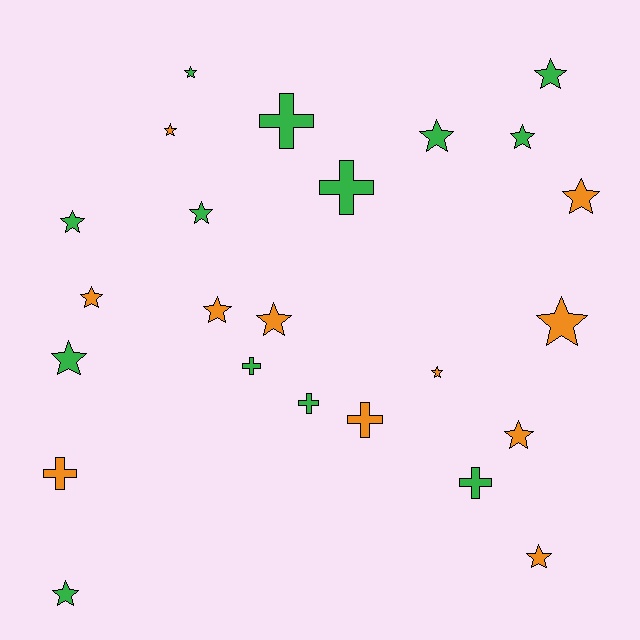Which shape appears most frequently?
Star, with 17 objects.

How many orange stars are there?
There are 9 orange stars.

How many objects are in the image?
There are 24 objects.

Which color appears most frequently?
Green, with 13 objects.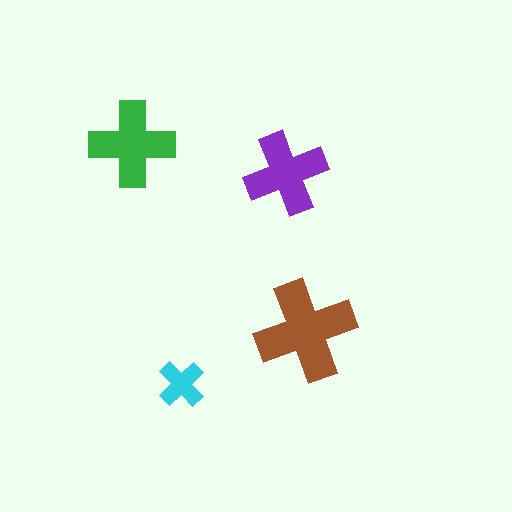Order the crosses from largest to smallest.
the brown one, the green one, the purple one, the cyan one.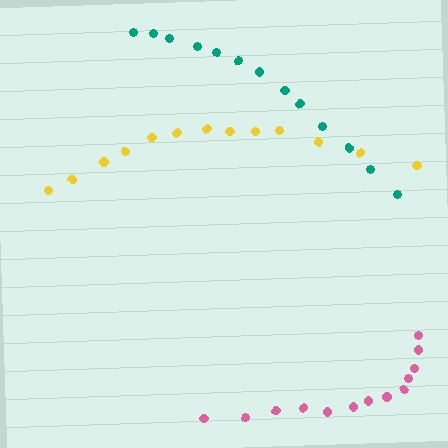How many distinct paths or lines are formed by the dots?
There are 3 distinct paths.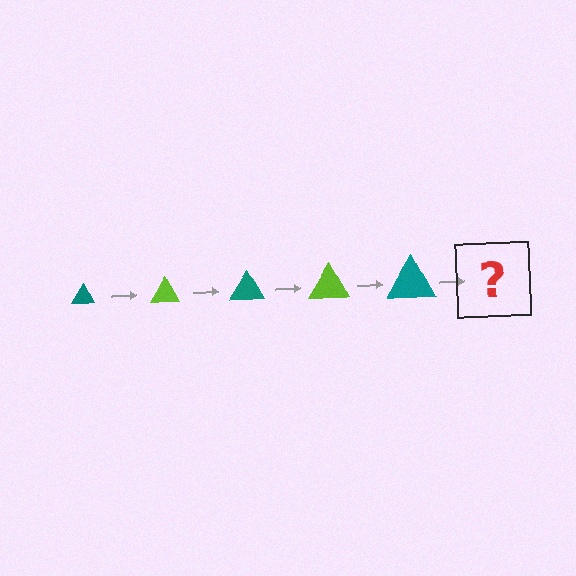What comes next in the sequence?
The next element should be a lime triangle, larger than the previous one.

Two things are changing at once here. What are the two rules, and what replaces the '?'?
The two rules are that the triangle grows larger each step and the color cycles through teal and lime. The '?' should be a lime triangle, larger than the previous one.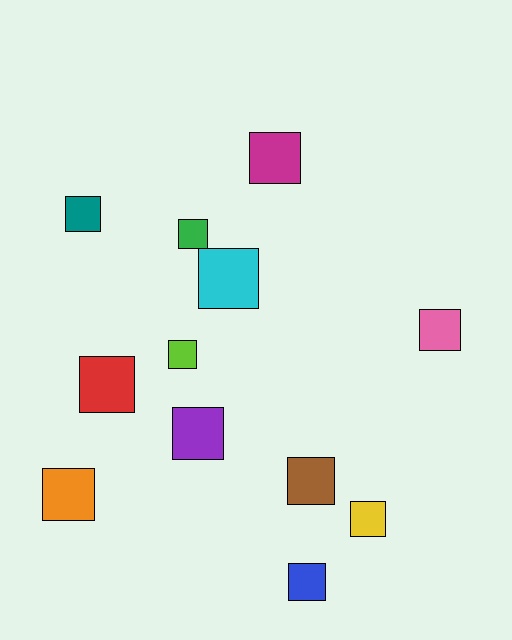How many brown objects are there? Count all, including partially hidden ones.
There is 1 brown object.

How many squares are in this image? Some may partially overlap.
There are 12 squares.